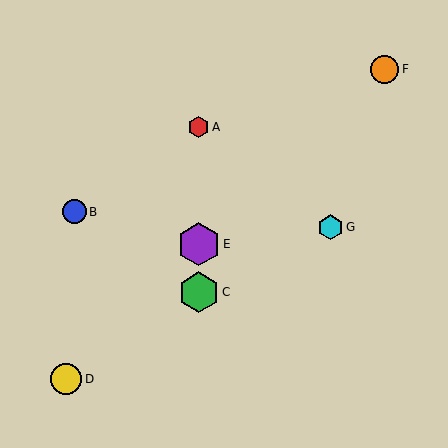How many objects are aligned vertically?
3 objects (A, C, E) are aligned vertically.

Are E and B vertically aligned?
No, E is at x≈199 and B is at x≈75.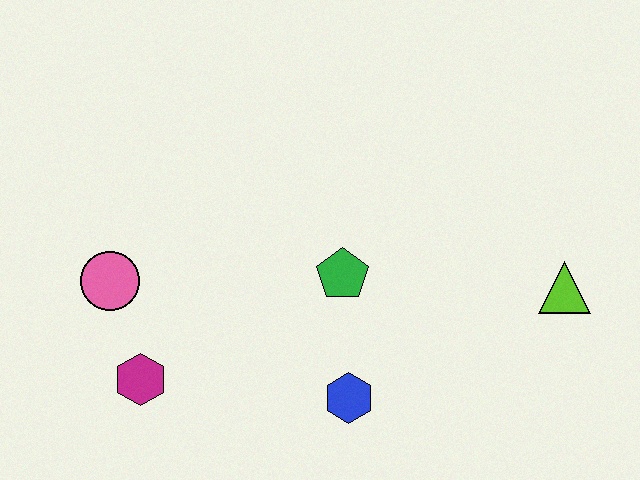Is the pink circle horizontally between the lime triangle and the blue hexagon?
No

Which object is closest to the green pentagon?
The blue hexagon is closest to the green pentagon.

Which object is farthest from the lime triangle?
The pink circle is farthest from the lime triangle.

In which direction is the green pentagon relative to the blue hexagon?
The green pentagon is above the blue hexagon.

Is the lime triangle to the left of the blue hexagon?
No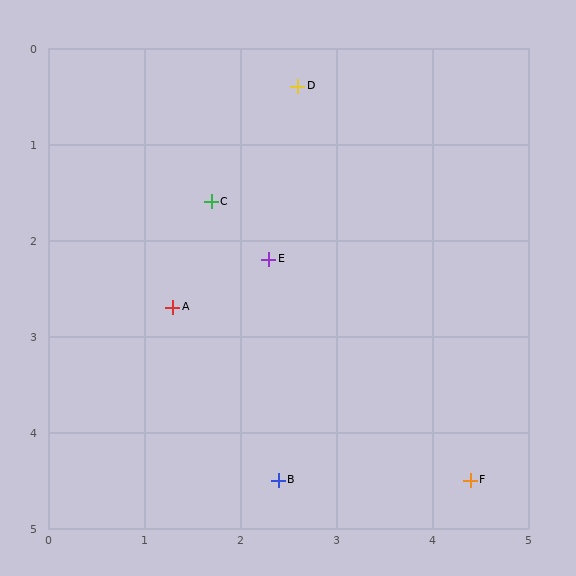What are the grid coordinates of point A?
Point A is at approximately (1.3, 2.7).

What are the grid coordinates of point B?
Point B is at approximately (2.4, 4.5).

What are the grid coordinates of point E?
Point E is at approximately (2.3, 2.2).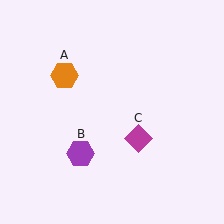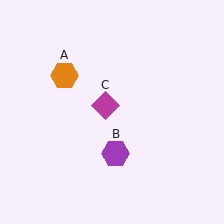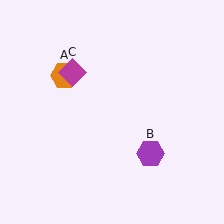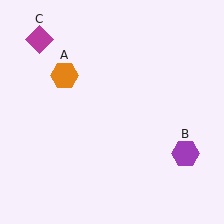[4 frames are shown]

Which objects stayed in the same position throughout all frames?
Orange hexagon (object A) remained stationary.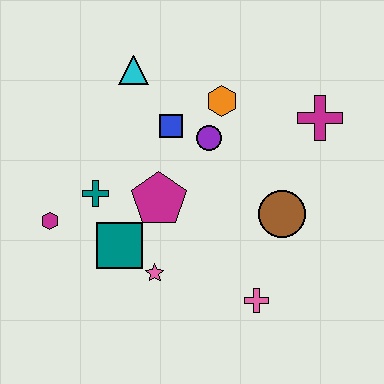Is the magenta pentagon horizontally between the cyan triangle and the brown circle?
Yes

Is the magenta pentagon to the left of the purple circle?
Yes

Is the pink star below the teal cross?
Yes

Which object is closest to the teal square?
The pink star is closest to the teal square.